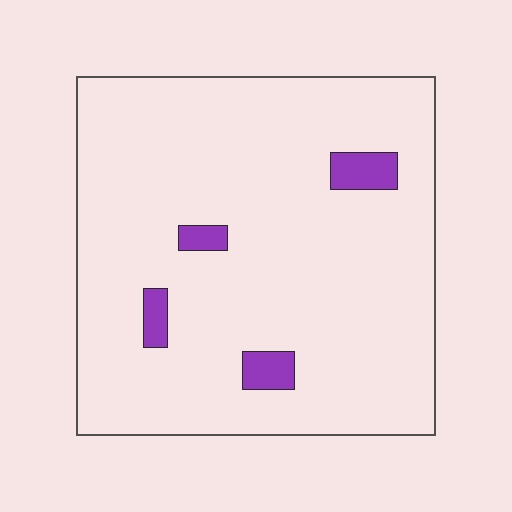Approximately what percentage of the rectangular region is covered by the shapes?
Approximately 5%.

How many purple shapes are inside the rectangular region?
4.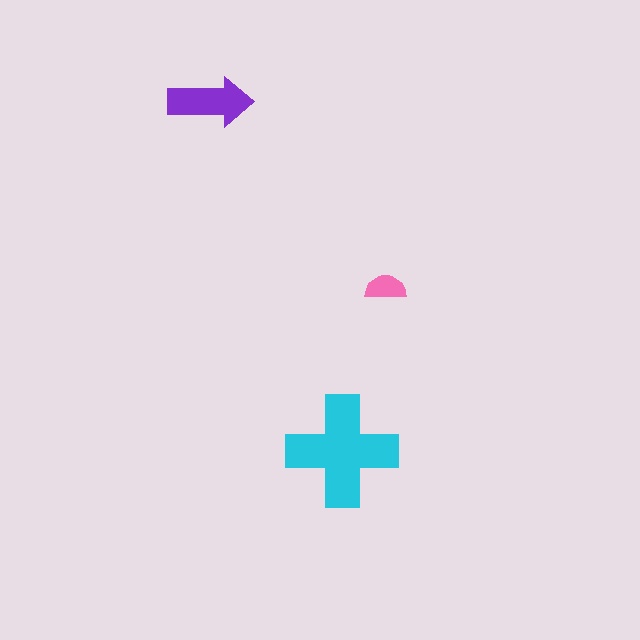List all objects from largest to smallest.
The cyan cross, the purple arrow, the pink semicircle.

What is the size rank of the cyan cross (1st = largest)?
1st.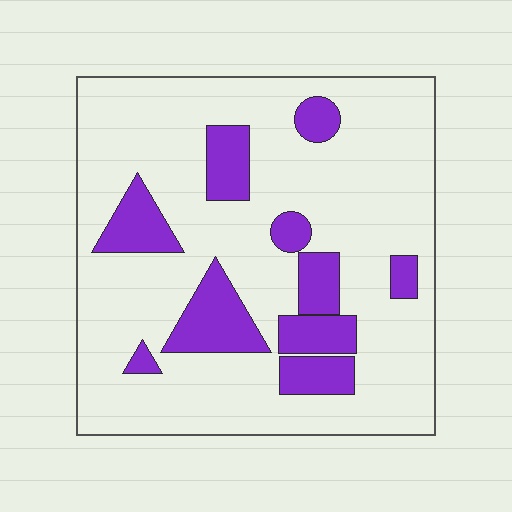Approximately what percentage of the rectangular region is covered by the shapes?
Approximately 20%.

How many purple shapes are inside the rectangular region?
10.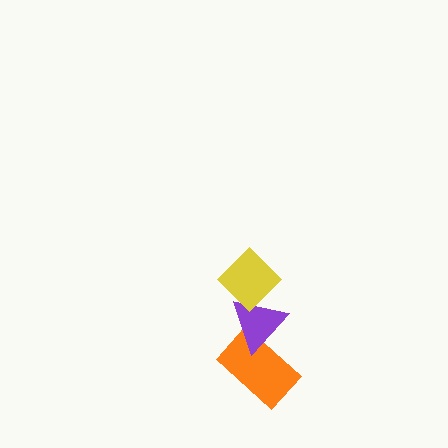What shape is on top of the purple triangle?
The yellow diamond is on top of the purple triangle.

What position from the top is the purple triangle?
The purple triangle is 2nd from the top.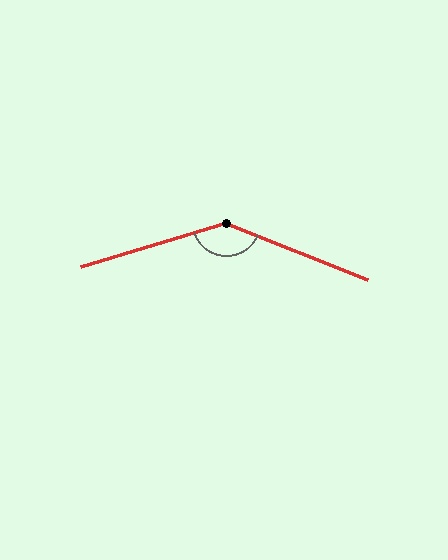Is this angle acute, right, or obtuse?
It is obtuse.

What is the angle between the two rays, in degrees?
Approximately 141 degrees.